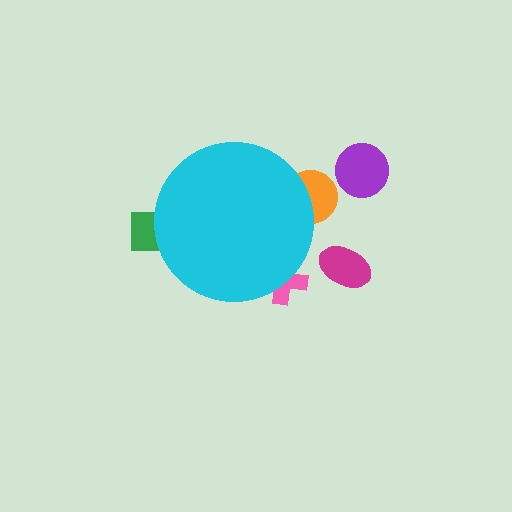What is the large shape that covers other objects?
A cyan circle.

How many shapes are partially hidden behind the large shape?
3 shapes are partially hidden.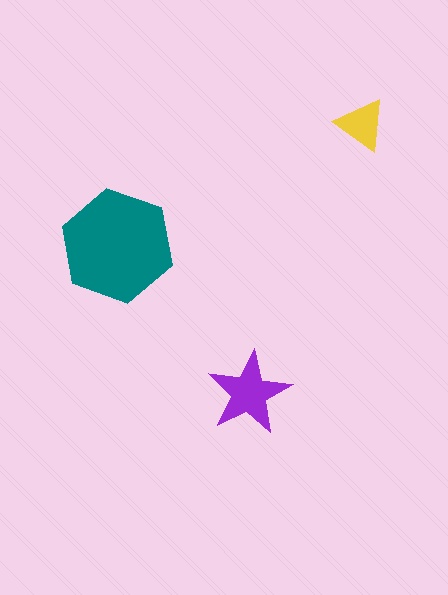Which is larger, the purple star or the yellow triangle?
The purple star.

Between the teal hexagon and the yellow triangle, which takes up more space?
The teal hexagon.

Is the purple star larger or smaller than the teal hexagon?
Smaller.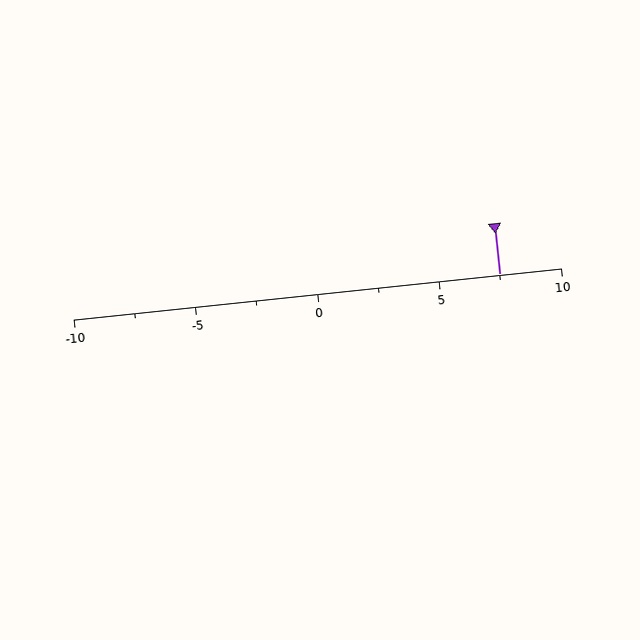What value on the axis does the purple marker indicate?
The marker indicates approximately 7.5.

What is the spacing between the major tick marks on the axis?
The major ticks are spaced 5 apart.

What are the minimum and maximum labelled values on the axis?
The axis runs from -10 to 10.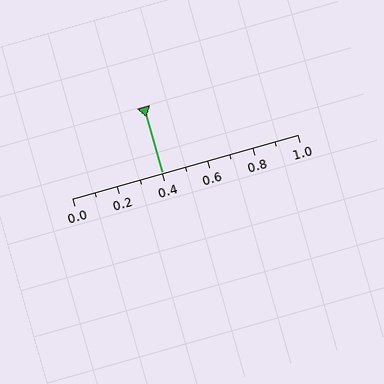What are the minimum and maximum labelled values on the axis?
The axis runs from 0.0 to 1.0.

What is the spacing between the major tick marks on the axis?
The major ticks are spaced 0.2 apart.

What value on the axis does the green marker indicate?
The marker indicates approximately 0.4.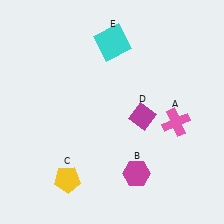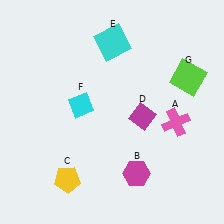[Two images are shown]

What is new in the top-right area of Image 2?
A lime square (G) was added in the top-right area of Image 2.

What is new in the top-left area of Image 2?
A cyan diamond (F) was added in the top-left area of Image 2.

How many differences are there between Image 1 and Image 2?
There are 2 differences between the two images.